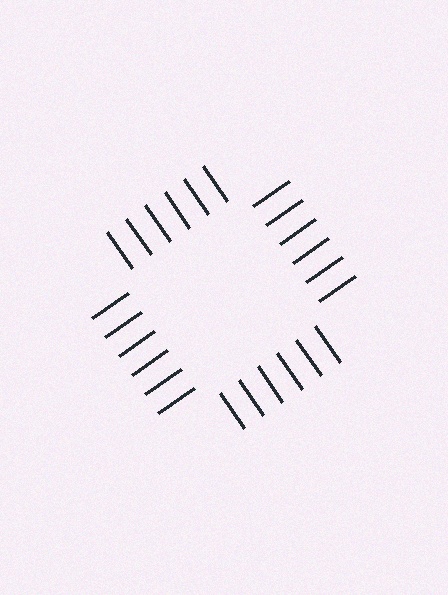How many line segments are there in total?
24 — 6 along each of the 4 edges.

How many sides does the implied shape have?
4 sides — the line-ends trace a square.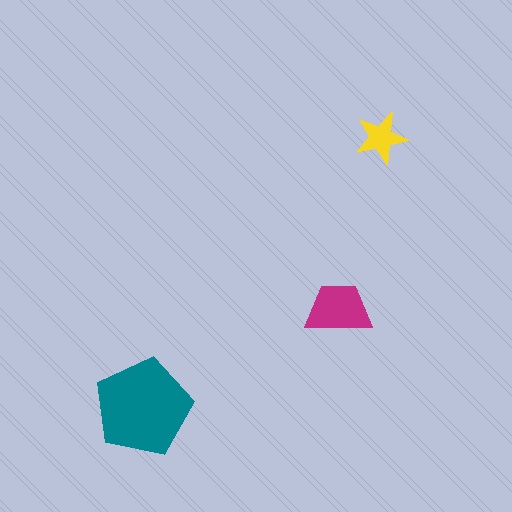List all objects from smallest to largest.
The yellow star, the magenta trapezoid, the teal pentagon.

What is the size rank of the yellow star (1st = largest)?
3rd.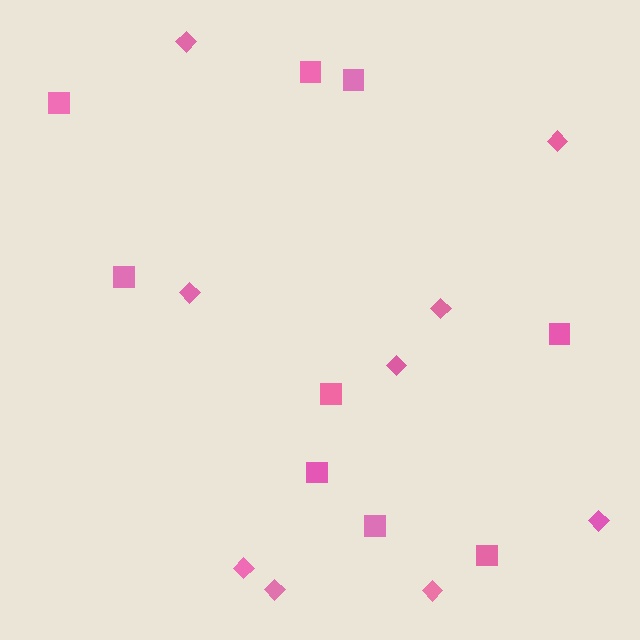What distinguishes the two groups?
There are 2 groups: one group of squares (9) and one group of diamonds (9).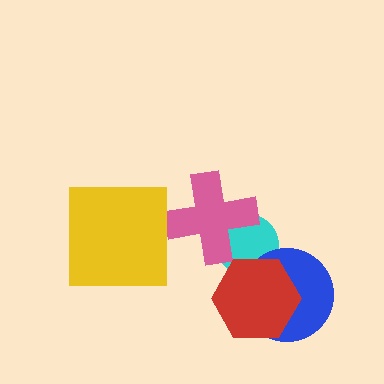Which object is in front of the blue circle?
The red hexagon is in front of the blue circle.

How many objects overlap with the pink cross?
1 object overlaps with the pink cross.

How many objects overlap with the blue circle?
2 objects overlap with the blue circle.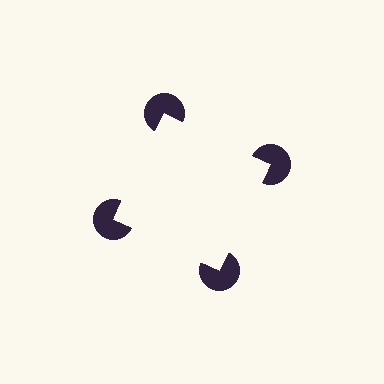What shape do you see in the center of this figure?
An illusory square — its edges are inferred from the aligned wedge cuts in the pac-man discs, not physically drawn.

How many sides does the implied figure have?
4 sides.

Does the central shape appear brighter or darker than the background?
It typically appears slightly brighter than the background, even though no actual brightness change is drawn.